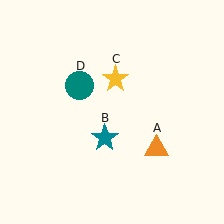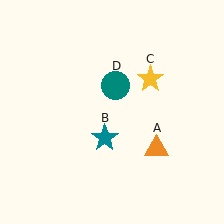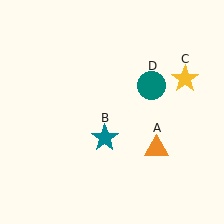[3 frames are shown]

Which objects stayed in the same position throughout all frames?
Orange triangle (object A) and teal star (object B) remained stationary.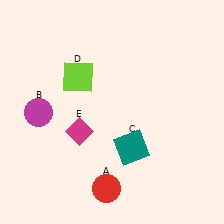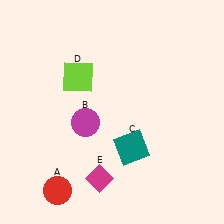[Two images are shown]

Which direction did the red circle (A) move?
The red circle (A) moved left.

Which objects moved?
The objects that moved are: the red circle (A), the magenta circle (B), the magenta diamond (E).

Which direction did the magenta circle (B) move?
The magenta circle (B) moved right.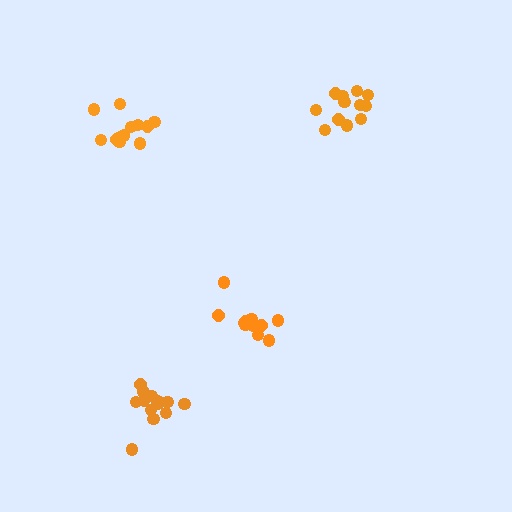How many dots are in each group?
Group 1: 13 dots, Group 2: 13 dots, Group 3: 12 dots, Group 4: 12 dots (50 total).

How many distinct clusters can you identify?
There are 4 distinct clusters.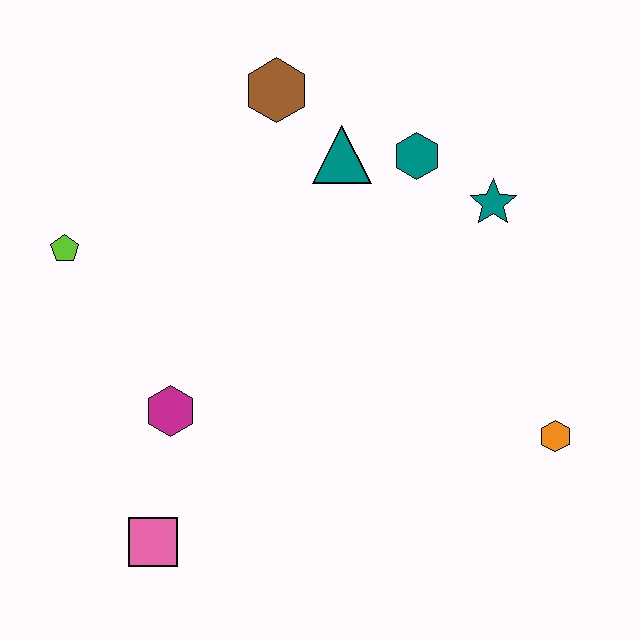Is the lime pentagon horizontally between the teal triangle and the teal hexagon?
No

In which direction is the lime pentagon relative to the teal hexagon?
The lime pentagon is to the left of the teal hexagon.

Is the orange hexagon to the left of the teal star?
No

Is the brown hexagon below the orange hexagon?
No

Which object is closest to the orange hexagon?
The teal star is closest to the orange hexagon.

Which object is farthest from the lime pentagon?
The orange hexagon is farthest from the lime pentagon.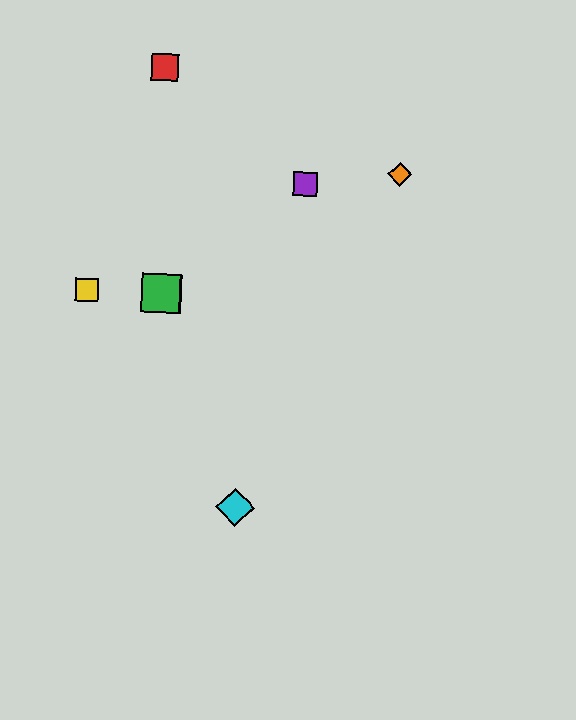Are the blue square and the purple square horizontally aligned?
No, the blue square is at y≈294 and the purple square is at y≈184.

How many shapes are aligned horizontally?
3 shapes (the blue square, the green square, the yellow square) are aligned horizontally.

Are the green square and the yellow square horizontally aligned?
Yes, both are at y≈294.